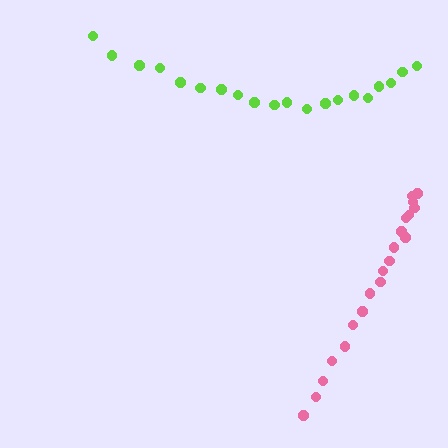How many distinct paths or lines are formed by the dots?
There are 2 distinct paths.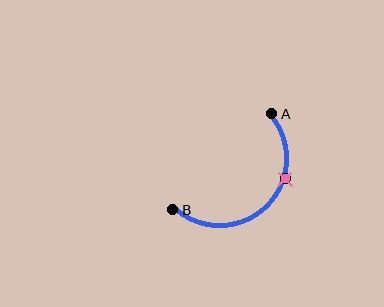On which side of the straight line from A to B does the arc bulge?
The arc bulges below and to the right of the straight line connecting A and B.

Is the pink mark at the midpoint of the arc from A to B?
No. The pink mark lies on the arc but is closer to endpoint A. The arc midpoint would be at the point on the curve equidistant along the arc from both A and B.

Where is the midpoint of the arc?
The arc midpoint is the point on the curve farthest from the straight line joining A and B. It sits below and to the right of that line.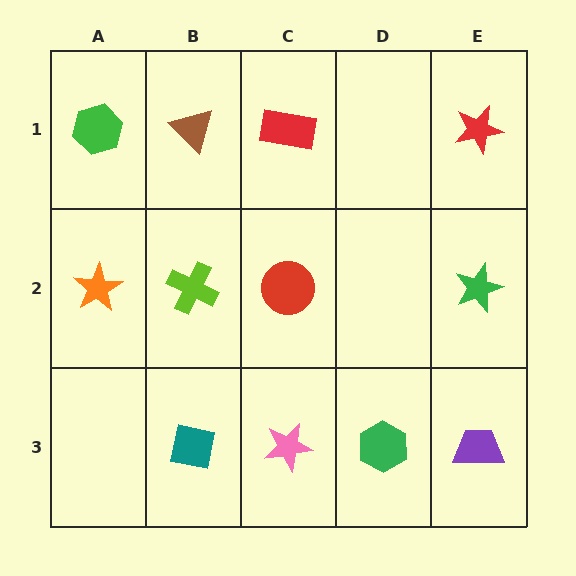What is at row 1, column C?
A red rectangle.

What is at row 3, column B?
A teal square.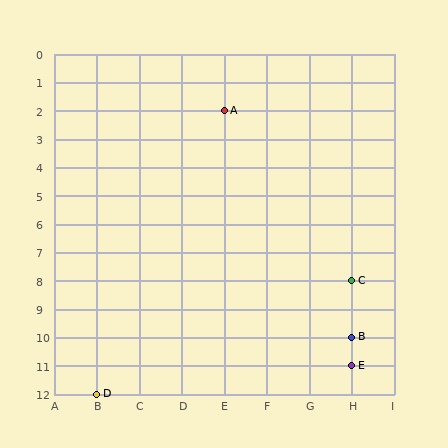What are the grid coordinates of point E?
Point E is at grid coordinates (H, 11).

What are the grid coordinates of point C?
Point C is at grid coordinates (H, 8).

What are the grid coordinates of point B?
Point B is at grid coordinates (H, 10).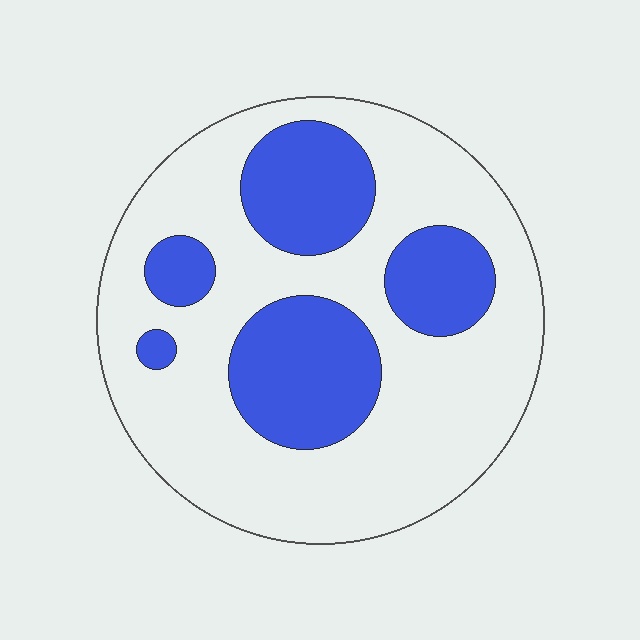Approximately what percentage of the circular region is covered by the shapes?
Approximately 30%.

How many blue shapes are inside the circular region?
5.